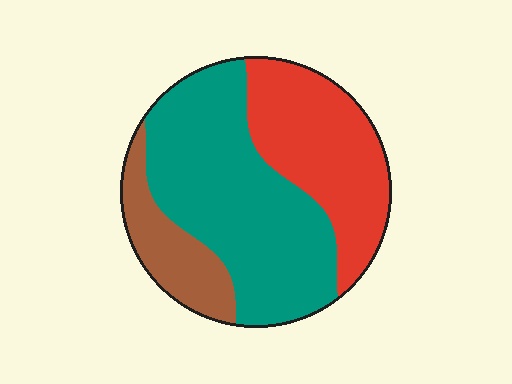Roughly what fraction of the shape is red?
Red takes up between a quarter and a half of the shape.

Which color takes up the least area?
Brown, at roughly 15%.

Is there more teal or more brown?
Teal.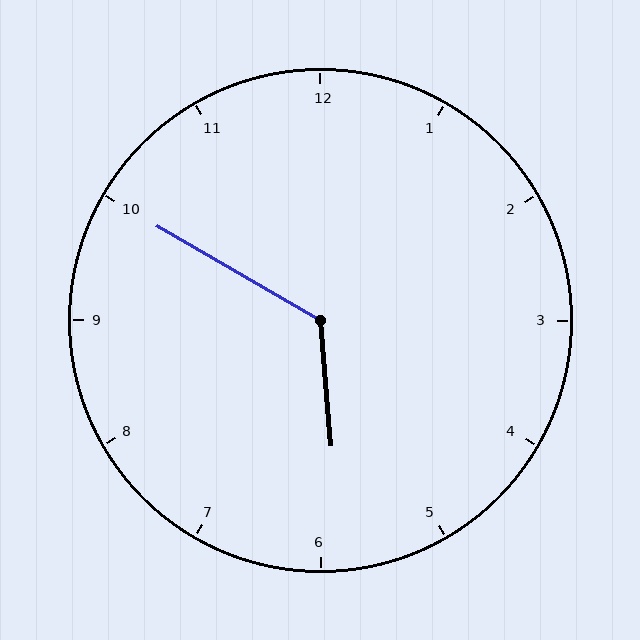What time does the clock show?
5:50.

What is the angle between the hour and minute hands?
Approximately 125 degrees.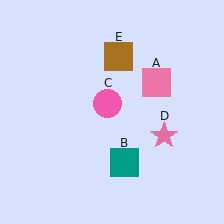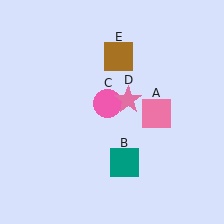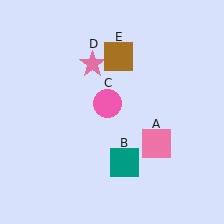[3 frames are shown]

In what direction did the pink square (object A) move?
The pink square (object A) moved down.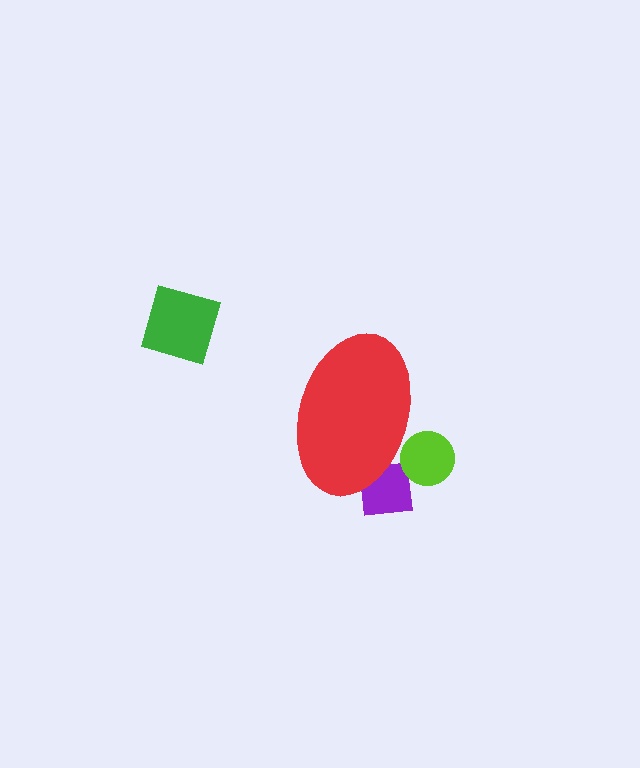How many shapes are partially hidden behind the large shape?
2 shapes are partially hidden.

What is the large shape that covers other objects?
A red ellipse.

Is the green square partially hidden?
No, the green square is fully visible.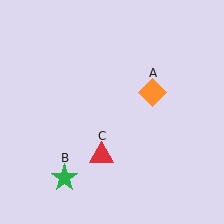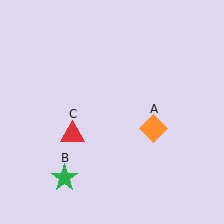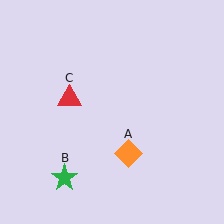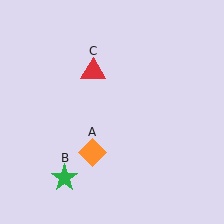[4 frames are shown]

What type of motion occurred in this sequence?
The orange diamond (object A), red triangle (object C) rotated clockwise around the center of the scene.